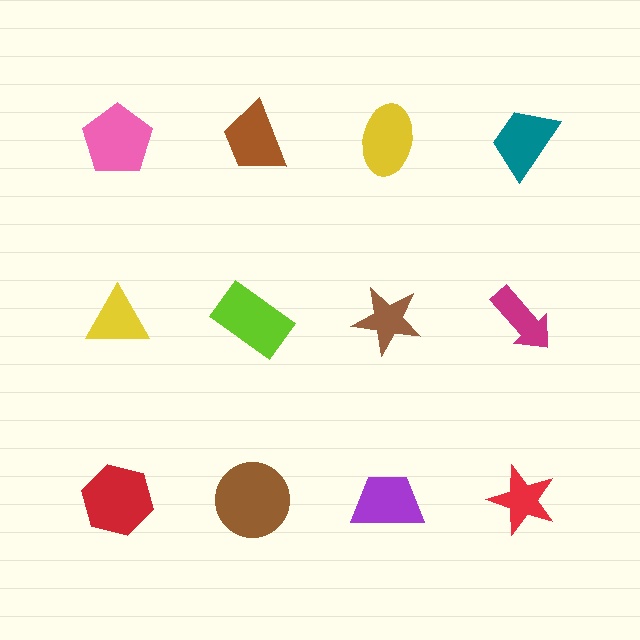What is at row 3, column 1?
A red hexagon.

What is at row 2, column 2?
A lime rectangle.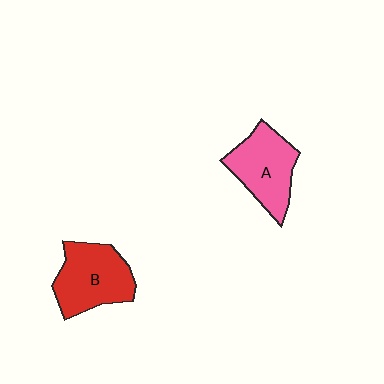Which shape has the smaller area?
Shape A (pink).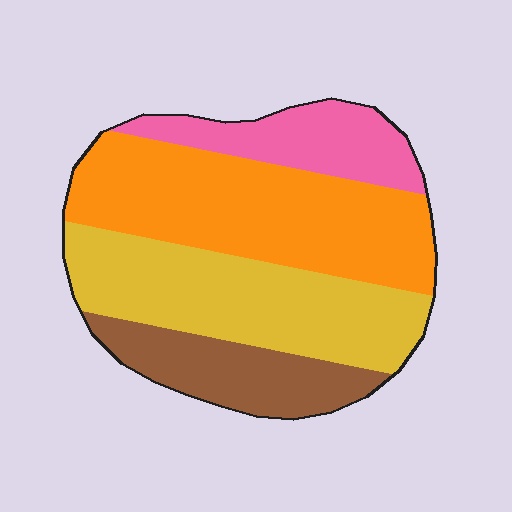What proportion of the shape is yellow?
Yellow takes up about one third (1/3) of the shape.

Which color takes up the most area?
Orange, at roughly 35%.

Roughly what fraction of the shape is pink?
Pink covers 15% of the shape.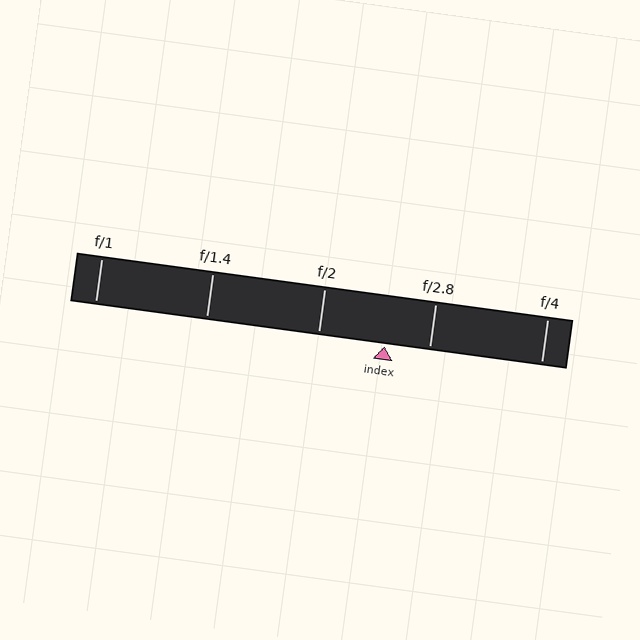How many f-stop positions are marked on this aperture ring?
There are 5 f-stop positions marked.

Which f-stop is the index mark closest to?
The index mark is closest to f/2.8.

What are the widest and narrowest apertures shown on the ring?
The widest aperture shown is f/1 and the narrowest is f/4.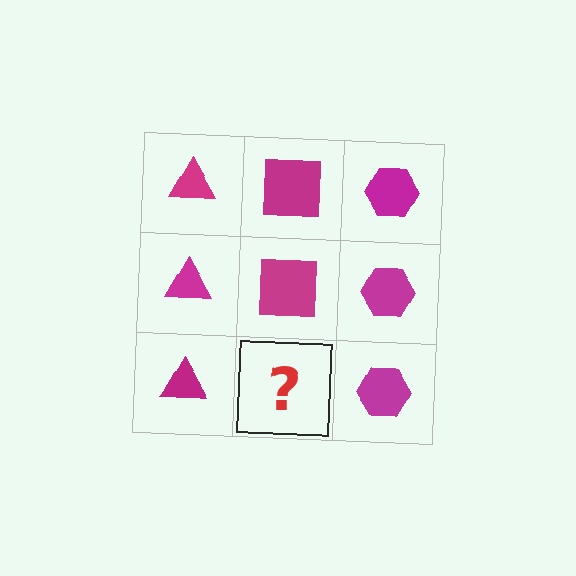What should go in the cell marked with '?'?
The missing cell should contain a magenta square.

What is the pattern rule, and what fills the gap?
The rule is that each column has a consistent shape. The gap should be filled with a magenta square.